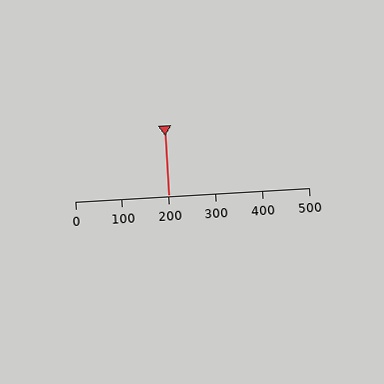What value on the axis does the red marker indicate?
The marker indicates approximately 200.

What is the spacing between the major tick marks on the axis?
The major ticks are spaced 100 apart.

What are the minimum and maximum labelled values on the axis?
The axis runs from 0 to 500.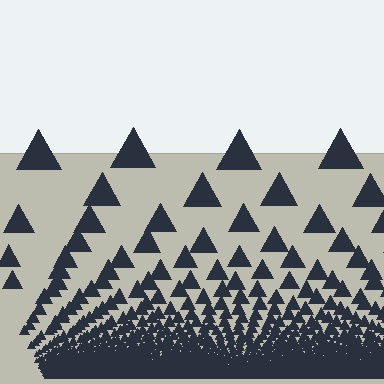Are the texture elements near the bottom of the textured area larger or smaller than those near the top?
Smaller. The gradient is inverted — elements near the bottom are smaller and denser.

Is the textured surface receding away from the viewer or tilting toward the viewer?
The surface appears to tilt toward the viewer. Texture elements get larger and sparser toward the top.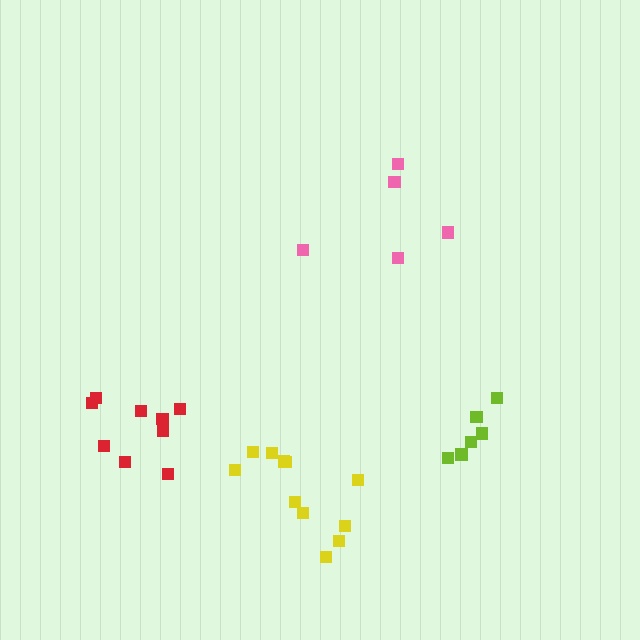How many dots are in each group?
Group 1: 11 dots, Group 2: 5 dots, Group 3: 6 dots, Group 4: 9 dots (31 total).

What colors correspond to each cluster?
The clusters are colored: yellow, pink, lime, red.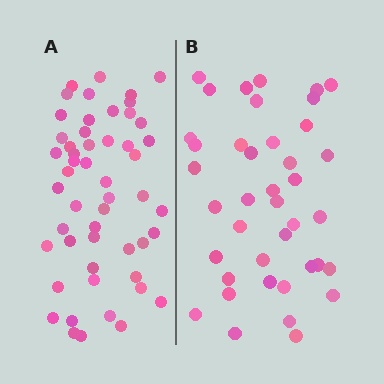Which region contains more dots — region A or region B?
Region A (the left region) has more dots.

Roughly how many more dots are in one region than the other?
Region A has roughly 12 or so more dots than region B.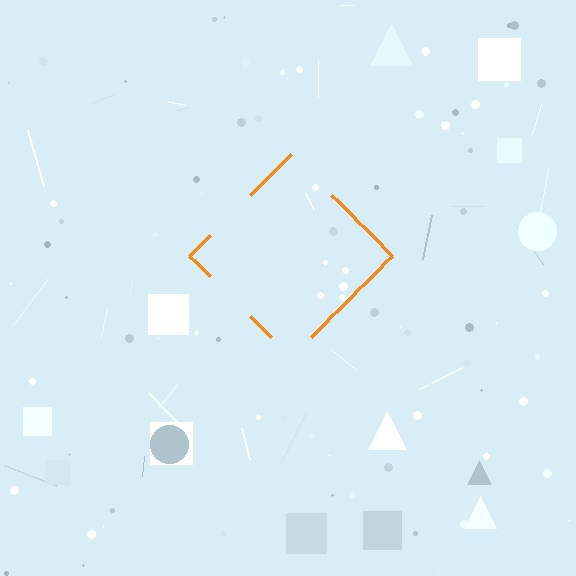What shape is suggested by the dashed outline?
The dashed outline suggests a diamond.